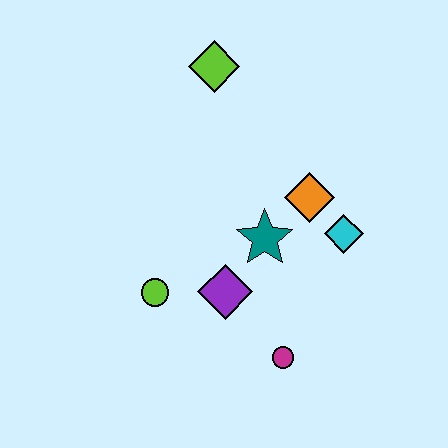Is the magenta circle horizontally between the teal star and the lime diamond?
No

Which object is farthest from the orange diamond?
The lime circle is farthest from the orange diamond.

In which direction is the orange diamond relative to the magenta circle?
The orange diamond is above the magenta circle.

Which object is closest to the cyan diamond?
The orange diamond is closest to the cyan diamond.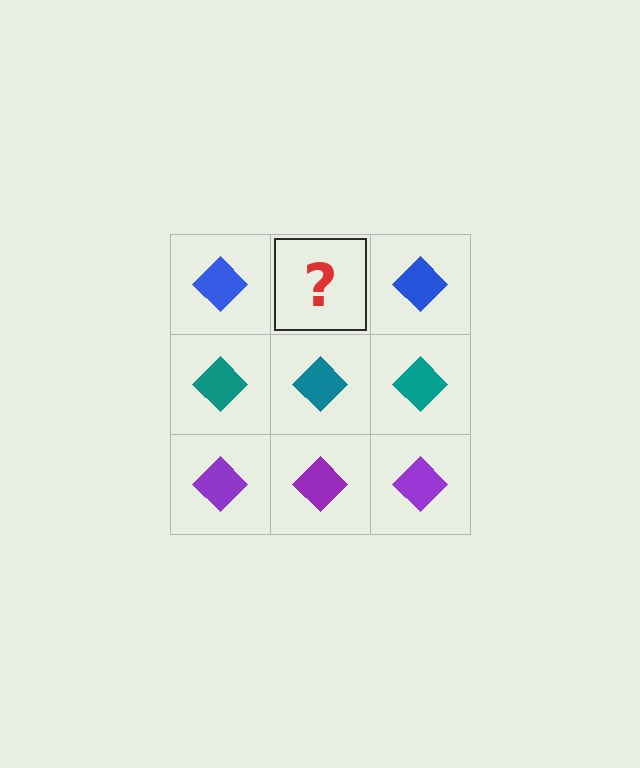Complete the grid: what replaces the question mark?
The question mark should be replaced with a blue diamond.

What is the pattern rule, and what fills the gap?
The rule is that each row has a consistent color. The gap should be filled with a blue diamond.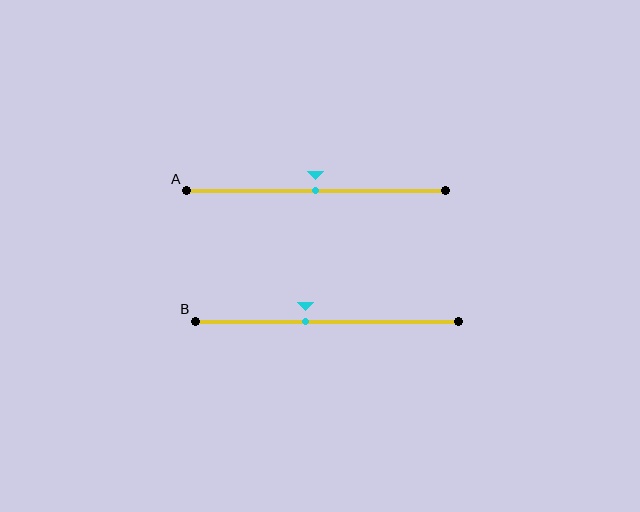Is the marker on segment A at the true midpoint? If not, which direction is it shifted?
Yes, the marker on segment A is at the true midpoint.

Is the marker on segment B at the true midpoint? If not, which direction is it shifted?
No, the marker on segment B is shifted to the left by about 8% of the segment length.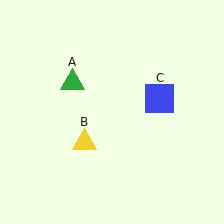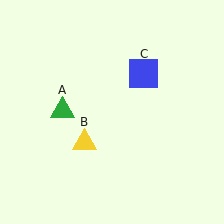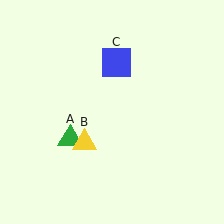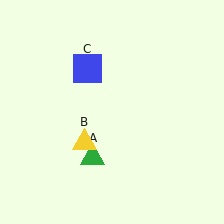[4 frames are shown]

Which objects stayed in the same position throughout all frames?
Yellow triangle (object B) remained stationary.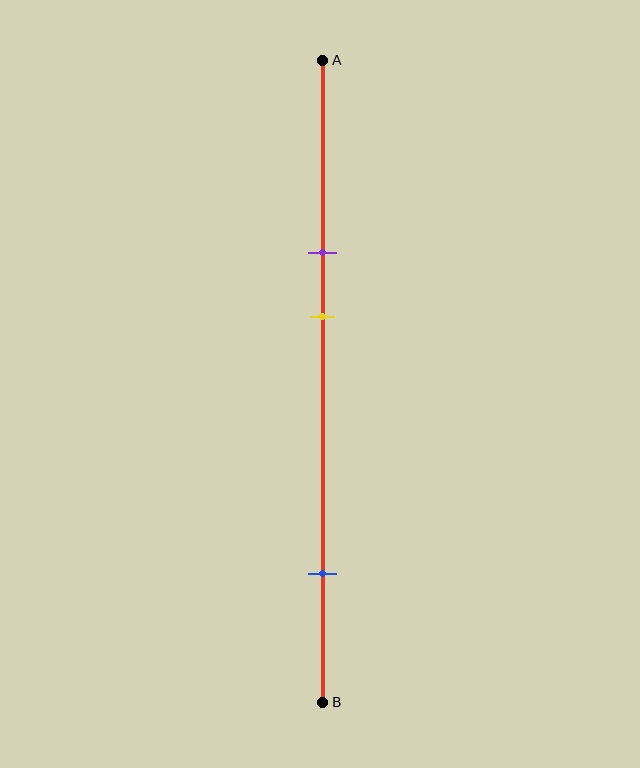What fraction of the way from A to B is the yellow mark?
The yellow mark is approximately 40% (0.4) of the way from A to B.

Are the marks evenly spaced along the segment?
No, the marks are not evenly spaced.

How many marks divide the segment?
There are 3 marks dividing the segment.